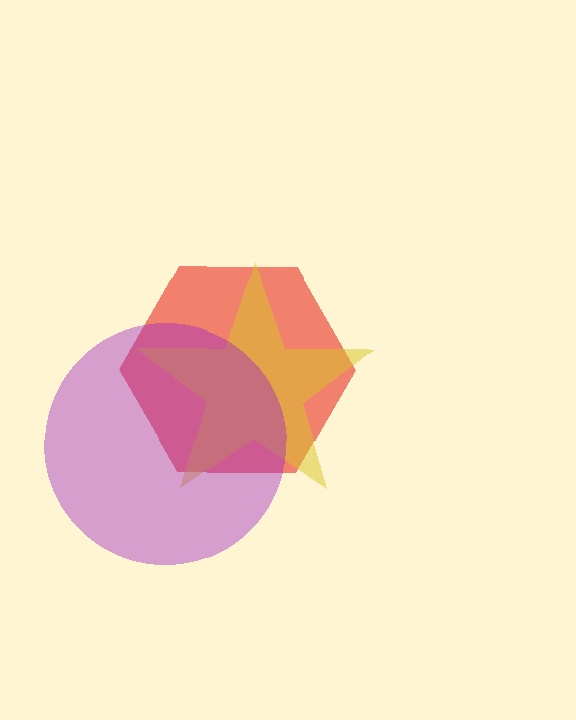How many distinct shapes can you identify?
There are 3 distinct shapes: a red hexagon, a yellow star, a purple circle.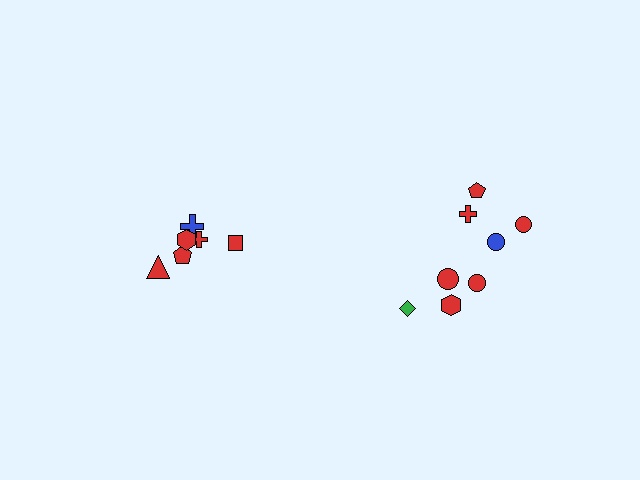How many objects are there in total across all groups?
There are 14 objects.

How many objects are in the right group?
There are 8 objects.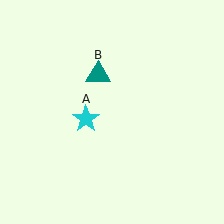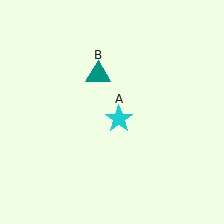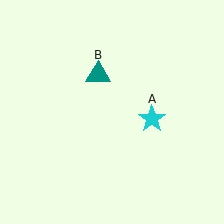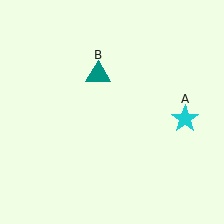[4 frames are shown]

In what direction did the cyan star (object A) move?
The cyan star (object A) moved right.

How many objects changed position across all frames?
1 object changed position: cyan star (object A).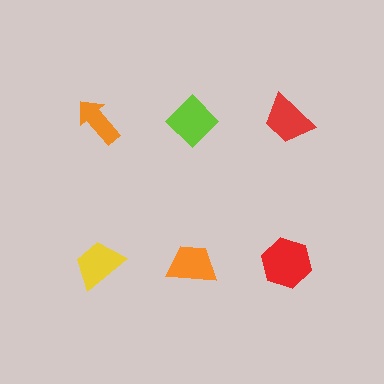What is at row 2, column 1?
A yellow trapezoid.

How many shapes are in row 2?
3 shapes.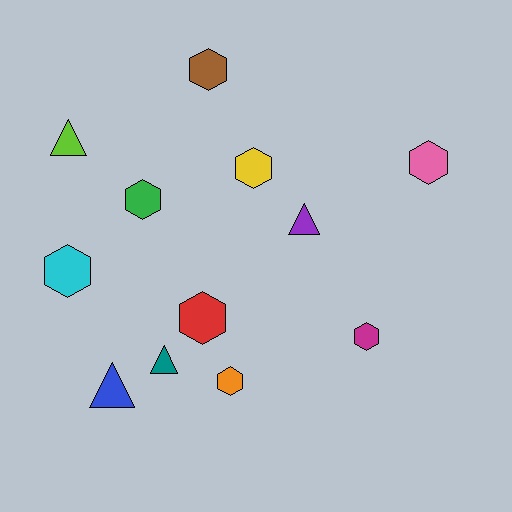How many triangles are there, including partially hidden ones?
There are 4 triangles.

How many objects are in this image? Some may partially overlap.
There are 12 objects.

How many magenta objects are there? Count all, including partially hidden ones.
There is 1 magenta object.